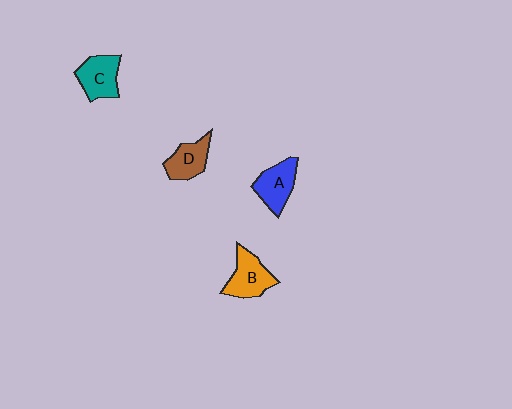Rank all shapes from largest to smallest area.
From largest to smallest: B (orange), C (teal), A (blue), D (brown).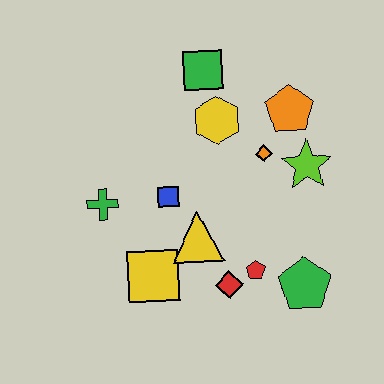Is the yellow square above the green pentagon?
Yes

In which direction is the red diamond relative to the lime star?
The red diamond is below the lime star.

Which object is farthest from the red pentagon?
The green square is farthest from the red pentagon.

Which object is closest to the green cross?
The blue square is closest to the green cross.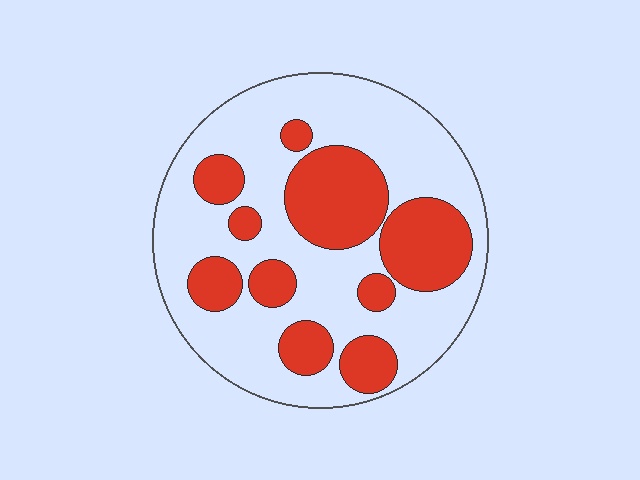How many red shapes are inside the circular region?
10.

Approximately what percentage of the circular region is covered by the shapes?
Approximately 35%.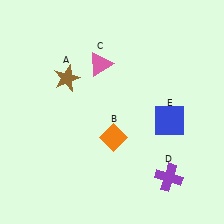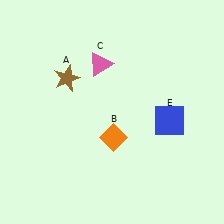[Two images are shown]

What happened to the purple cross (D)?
The purple cross (D) was removed in Image 2. It was in the bottom-right area of Image 1.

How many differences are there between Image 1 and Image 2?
There is 1 difference between the two images.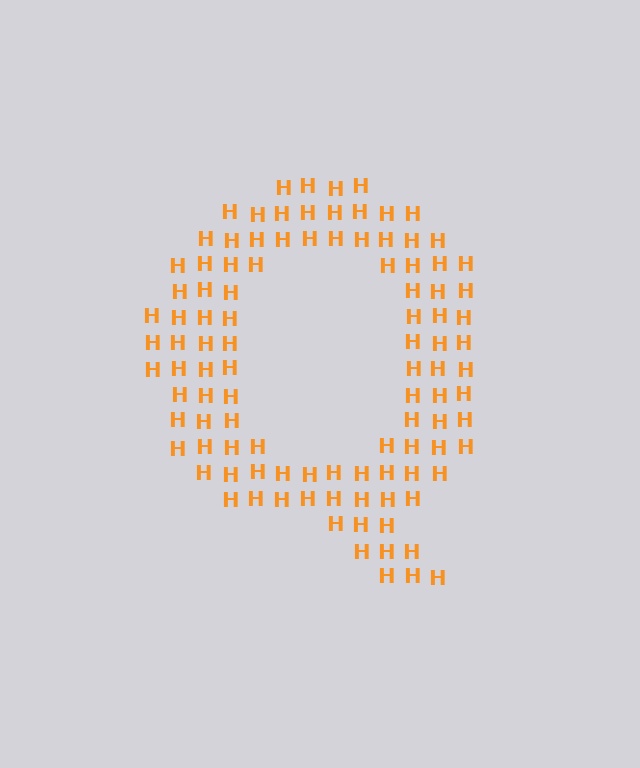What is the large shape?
The large shape is the letter Q.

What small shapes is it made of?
It is made of small letter H's.